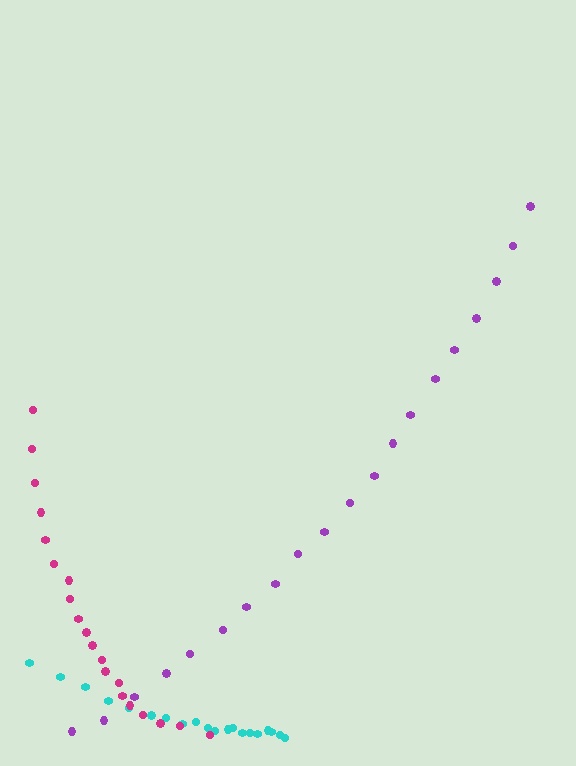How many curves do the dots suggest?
There are 3 distinct paths.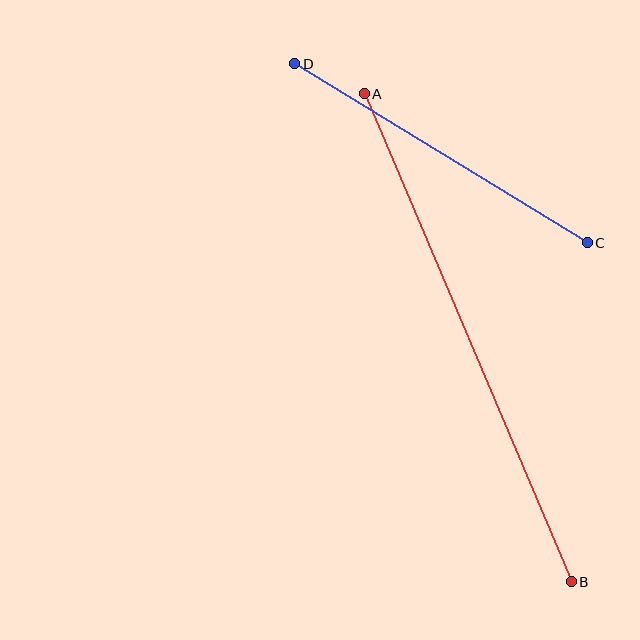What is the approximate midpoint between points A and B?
The midpoint is at approximately (468, 338) pixels.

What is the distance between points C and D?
The distance is approximately 343 pixels.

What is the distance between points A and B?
The distance is approximately 530 pixels.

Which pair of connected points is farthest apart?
Points A and B are farthest apart.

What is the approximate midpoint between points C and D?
The midpoint is at approximately (441, 153) pixels.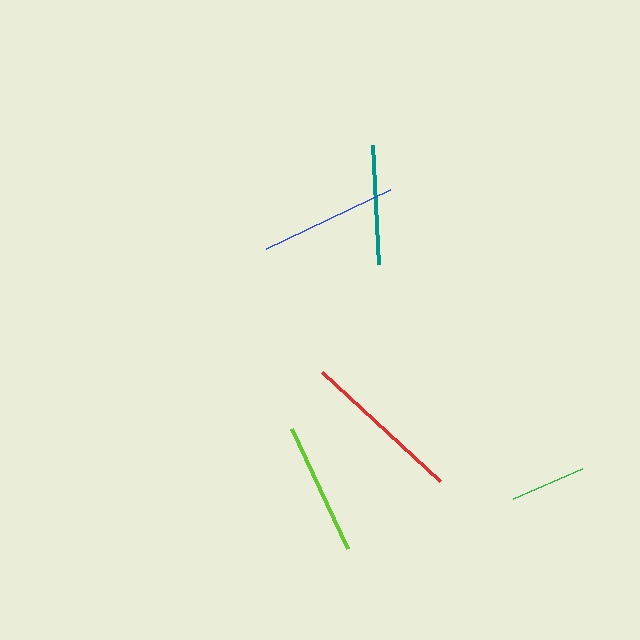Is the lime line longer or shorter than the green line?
The lime line is longer than the green line.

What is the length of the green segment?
The green segment is approximately 75 pixels long.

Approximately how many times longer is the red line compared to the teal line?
The red line is approximately 1.4 times the length of the teal line.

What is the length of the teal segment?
The teal segment is approximately 119 pixels long.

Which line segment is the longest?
The red line is the longest at approximately 161 pixels.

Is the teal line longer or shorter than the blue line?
The blue line is longer than the teal line.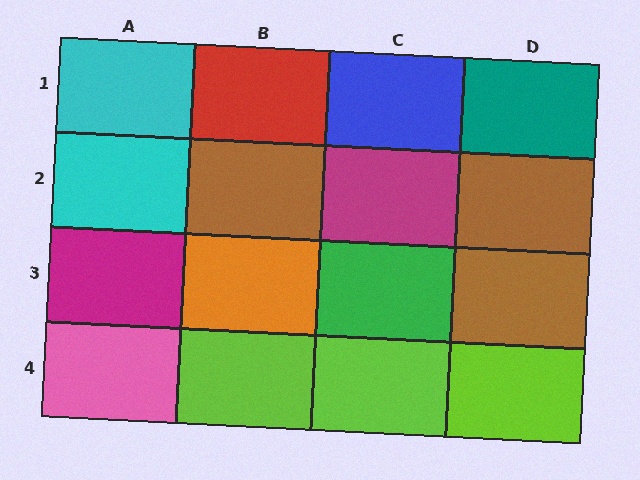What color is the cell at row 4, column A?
Pink.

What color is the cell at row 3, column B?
Orange.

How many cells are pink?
1 cell is pink.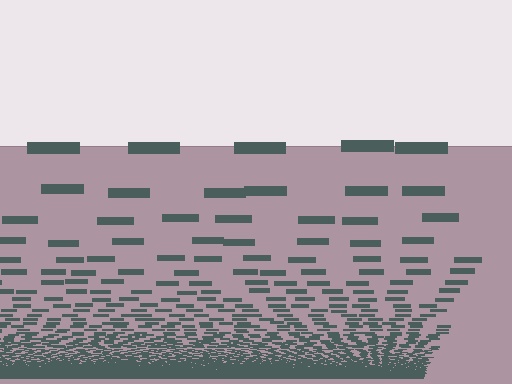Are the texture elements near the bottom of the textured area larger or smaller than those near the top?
Smaller. The gradient is inverted — elements near the bottom are smaller and denser.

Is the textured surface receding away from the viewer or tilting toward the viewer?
The surface appears to tilt toward the viewer. Texture elements get larger and sparser toward the top.